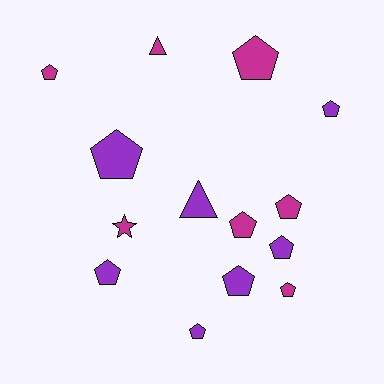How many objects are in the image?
There are 14 objects.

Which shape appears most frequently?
Pentagon, with 11 objects.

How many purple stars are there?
There are no purple stars.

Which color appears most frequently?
Purple, with 7 objects.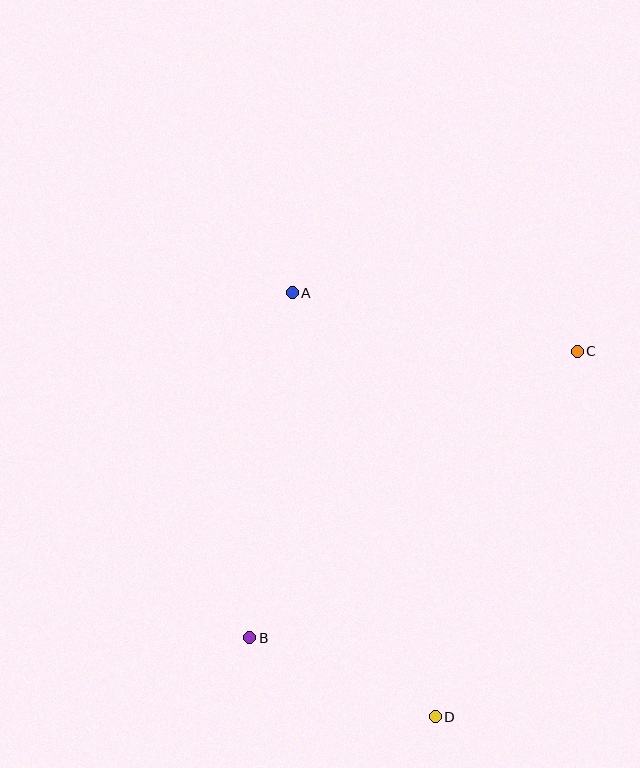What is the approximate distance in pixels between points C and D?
The distance between C and D is approximately 392 pixels.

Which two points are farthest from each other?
Points A and D are farthest from each other.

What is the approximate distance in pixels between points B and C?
The distance between B and C is approximately 435 pixels.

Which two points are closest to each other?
Points B and D are closest to each other.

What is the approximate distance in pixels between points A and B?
The distance between A and B is approximately 348 pixels.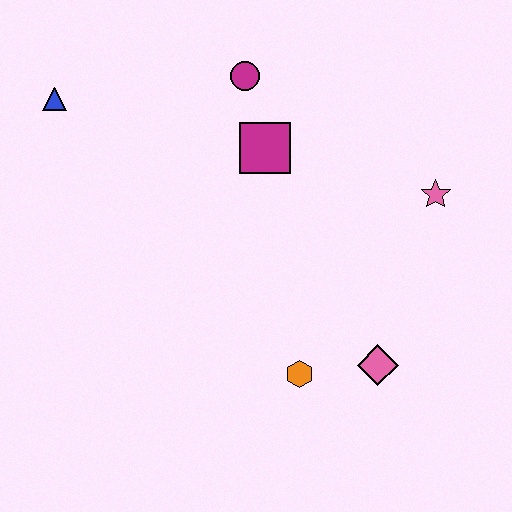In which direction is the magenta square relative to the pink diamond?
The magenta square is above the pink diamond.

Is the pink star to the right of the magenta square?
Yes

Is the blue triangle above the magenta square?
Yes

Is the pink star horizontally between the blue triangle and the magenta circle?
No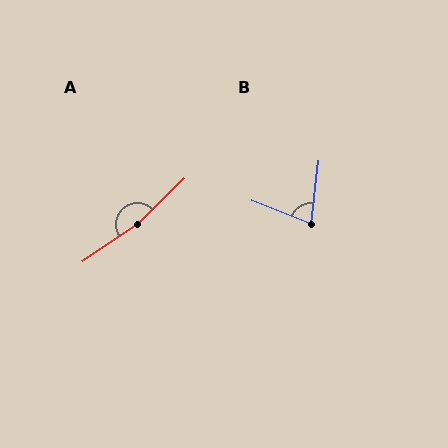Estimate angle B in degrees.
Approximately 76 degrees.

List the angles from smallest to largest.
B (76°), A (170°).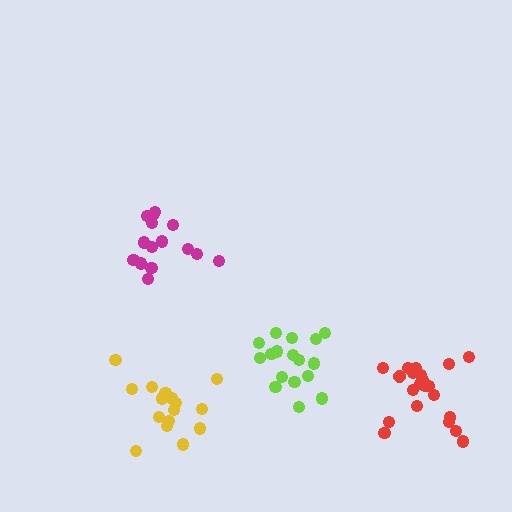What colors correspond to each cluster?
The clusters are colored: lime, yellow, magenta, red.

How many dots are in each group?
Group 1: 17 dots, Group 2: 17 dots, Group 3: 15 dots, Group 4: 21 dots (70 total).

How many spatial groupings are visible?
There are 4 spatial groupings.